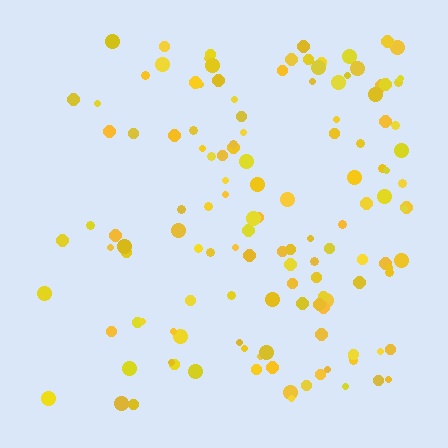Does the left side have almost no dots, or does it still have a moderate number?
Still a moderate number, just noticeably fewer than the right.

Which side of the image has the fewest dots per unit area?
The left.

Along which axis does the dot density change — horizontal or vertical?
Horizontal.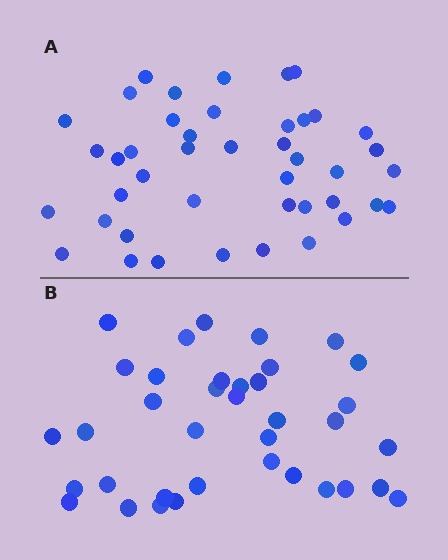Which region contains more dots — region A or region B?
Region A (the top region) has more dots.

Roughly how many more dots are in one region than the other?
Region A has about 6 more dots than region B.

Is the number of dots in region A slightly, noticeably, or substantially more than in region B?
Region A has only slightly more — the two regions are fairly close. The ratio is roughly 1.2 to 1.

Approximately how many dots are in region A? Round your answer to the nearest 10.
About 40 dots. (The exact count is 43, which rounds to 40.)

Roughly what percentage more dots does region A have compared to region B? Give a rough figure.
About 15% more.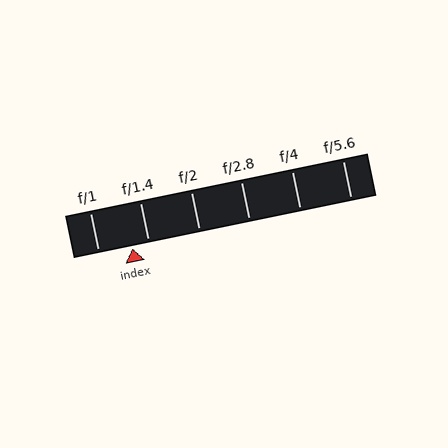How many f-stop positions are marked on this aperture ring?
There are 6 f-stop positions marked.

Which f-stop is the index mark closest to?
The index mark is closest to f/1.4.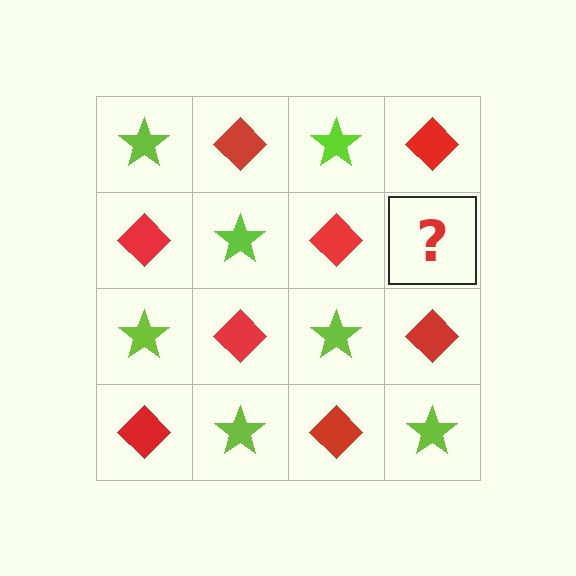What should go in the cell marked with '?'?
The missing cell should contain a lime star.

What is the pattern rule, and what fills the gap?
The rule is that it alternates lime star and red diamond in a checkerboard pattern. The gap should be filled with a lime star.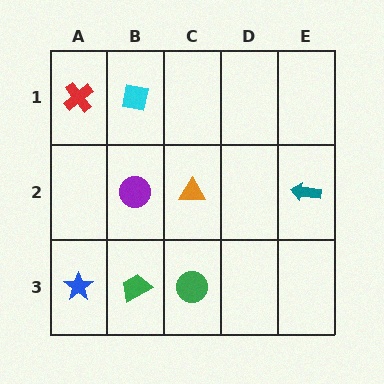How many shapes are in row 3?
3 shapes.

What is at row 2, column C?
An orange triangle.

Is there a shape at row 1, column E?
No, that cell is empty.